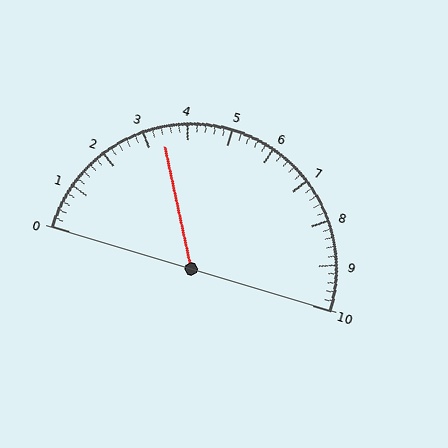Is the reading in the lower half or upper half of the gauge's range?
The reading is in the lower half of the range (0 to 10).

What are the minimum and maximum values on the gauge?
The gauge ranges from 0 to 10.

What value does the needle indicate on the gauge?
The needle indicates approximately 3.4.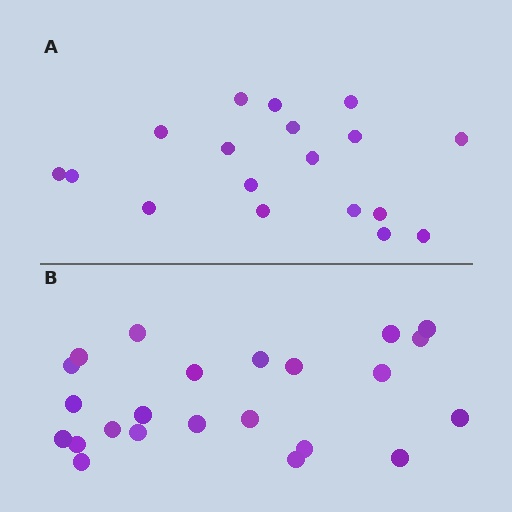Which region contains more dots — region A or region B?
Region B (the bottom region) has more dots.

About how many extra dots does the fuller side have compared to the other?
Region B has about 5 more dots than region A.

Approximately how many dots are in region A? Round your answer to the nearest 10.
About 20 dots. (The exact count is 18, which rounds to 20.)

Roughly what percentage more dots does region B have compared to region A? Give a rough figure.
About 30% more.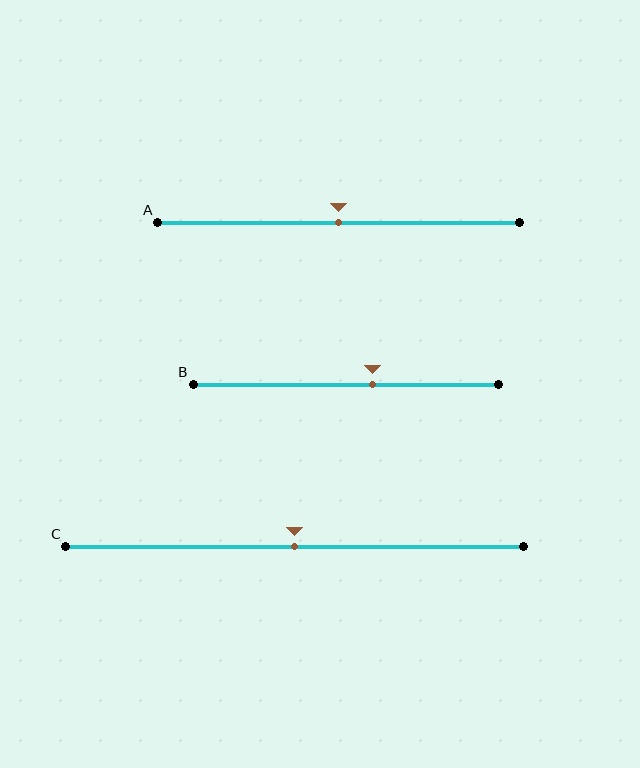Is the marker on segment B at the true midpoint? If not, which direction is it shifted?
No, the marker on segment B is shifted to the right by about 9% of the segment length.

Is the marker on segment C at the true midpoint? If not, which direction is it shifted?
Yes, the marker on segment C is at the true midpoint.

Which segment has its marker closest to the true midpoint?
Segment A has its marker closest to the true midpoint.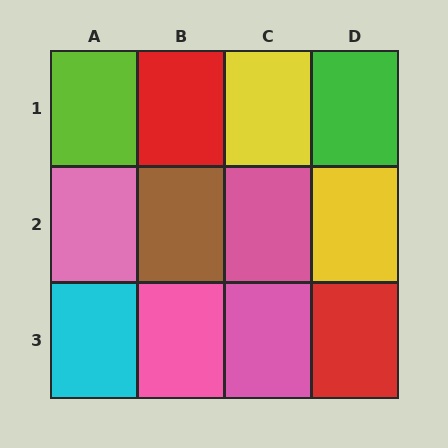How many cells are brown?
1 cell is brown.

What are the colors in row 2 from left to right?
Pink, brown, pink, yellow.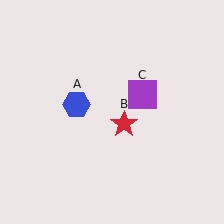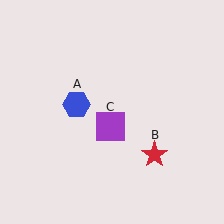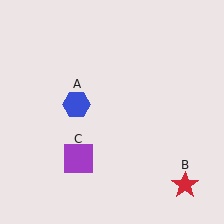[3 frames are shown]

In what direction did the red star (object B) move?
The red star (object B) moved down and to the right.